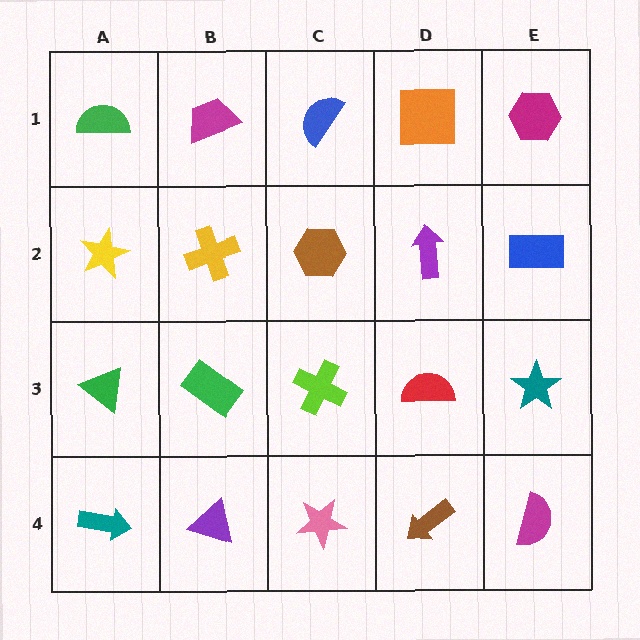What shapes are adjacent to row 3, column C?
A brown hexagon (row 2, column C), a pink star (row 4, column C), a green rectangle (row 3, column B), a red semicircle (row 3, column D).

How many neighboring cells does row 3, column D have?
4.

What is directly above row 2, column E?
A magenta hexagon.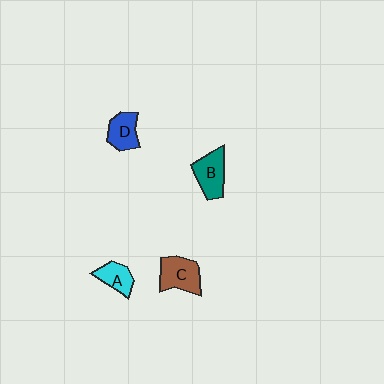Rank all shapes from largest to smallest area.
From largest to smallest: C (brown), B (teal), D (blue), A (cyan).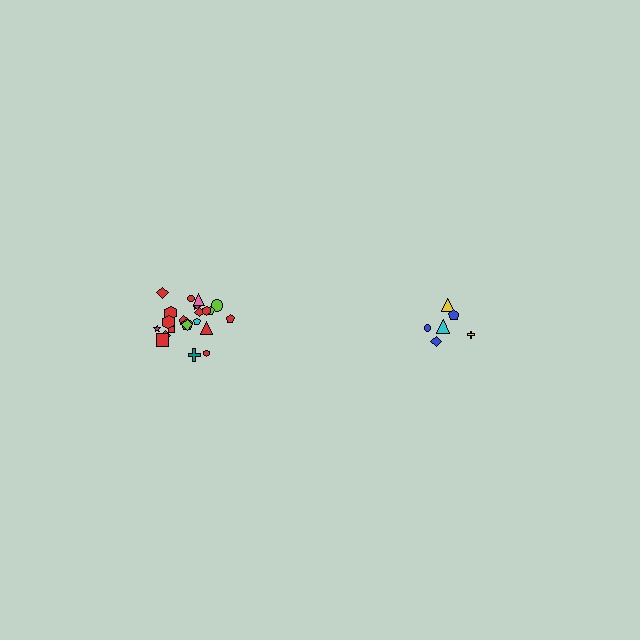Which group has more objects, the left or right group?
The left group.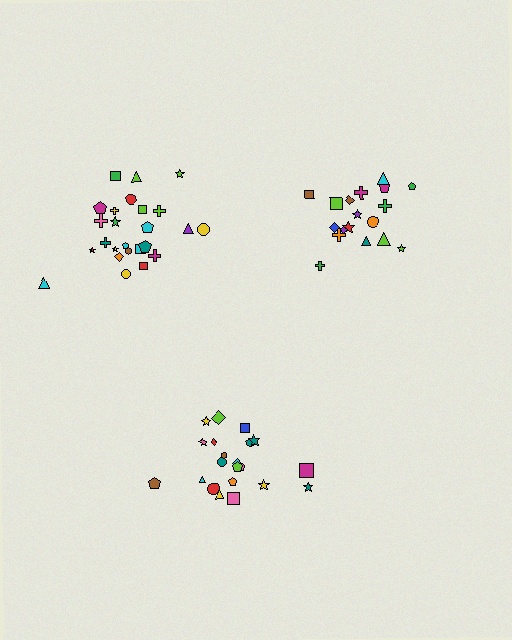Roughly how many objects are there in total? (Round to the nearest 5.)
Roughly 65 objects in total.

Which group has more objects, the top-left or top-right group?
The top-left group.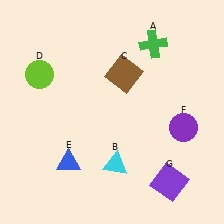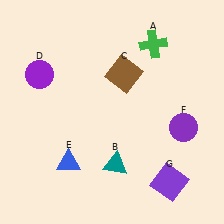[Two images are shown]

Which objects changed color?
B changed from cyan to teal. D changed from lime to purple.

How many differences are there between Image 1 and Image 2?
There are 2 differences between the two images.